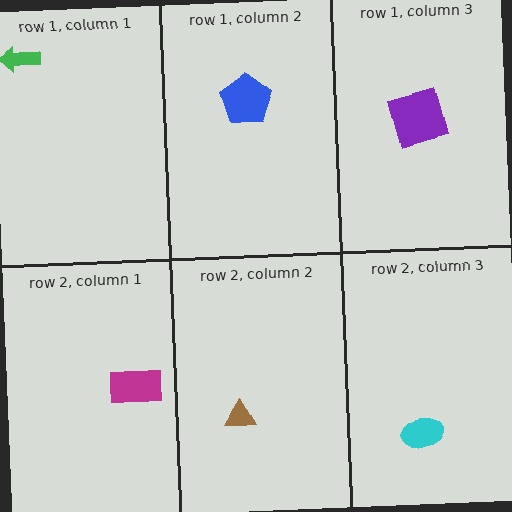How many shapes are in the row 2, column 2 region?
1.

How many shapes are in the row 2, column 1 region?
1.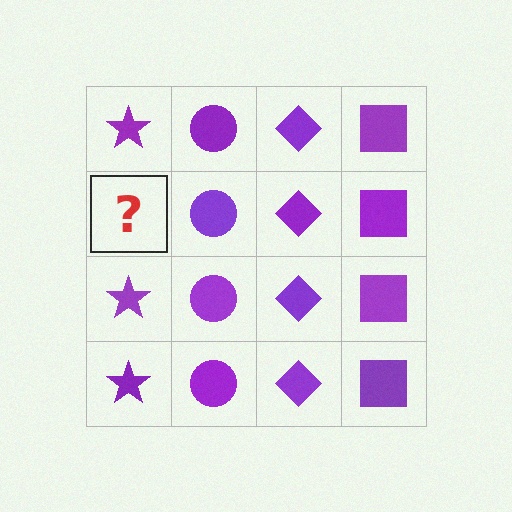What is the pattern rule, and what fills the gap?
The rule is that each column has a consistent shape. The gap should be filled with a purple star.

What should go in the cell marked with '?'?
The missing cell should contain a purple star.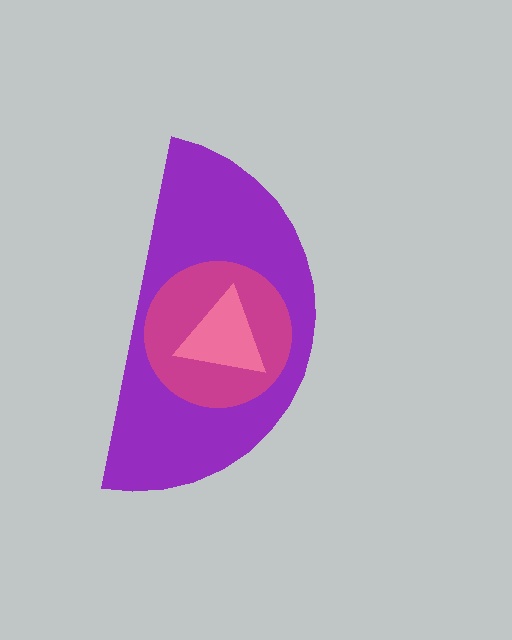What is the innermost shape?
The pink triangle.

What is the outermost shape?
The purple semicircle.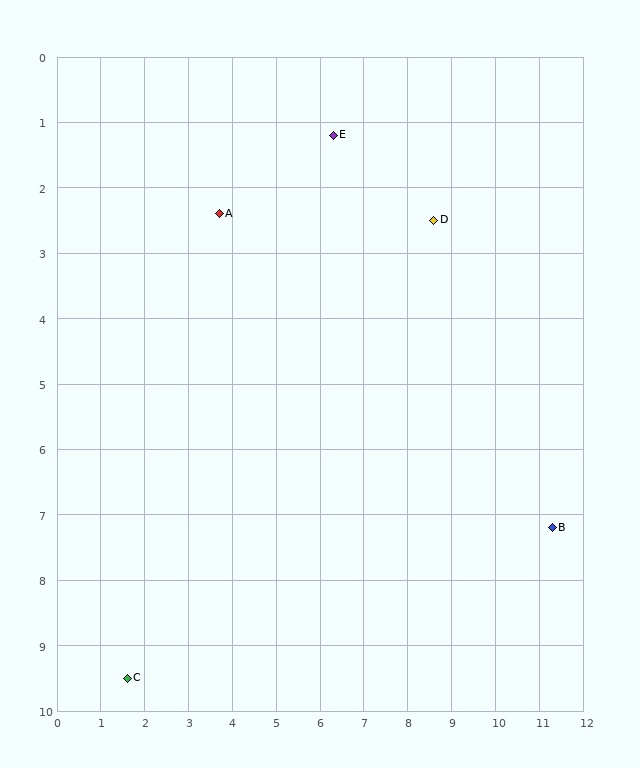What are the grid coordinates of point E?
Point E is at approximately (6.3, 1.2).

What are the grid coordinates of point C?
Point C is at approximately (1.6, 9.5).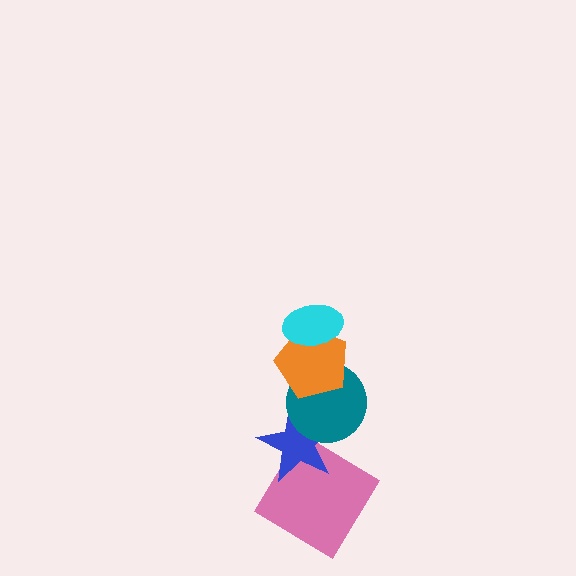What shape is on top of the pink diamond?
The blue star is on top of the pink diamond.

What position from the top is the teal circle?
The teal circle is 3rd from the top.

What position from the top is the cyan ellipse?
The cyan ellipse is 1st from the top.